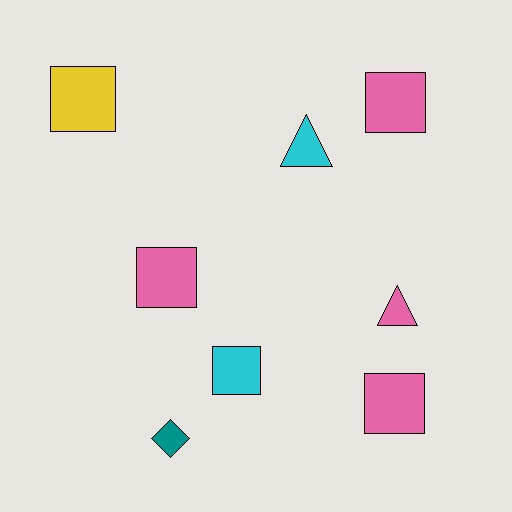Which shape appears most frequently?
Square, with 5 objects.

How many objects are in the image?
There are 8 objects.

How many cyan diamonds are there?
There are no cyan diamonds.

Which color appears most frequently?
Pink, with 4 objects.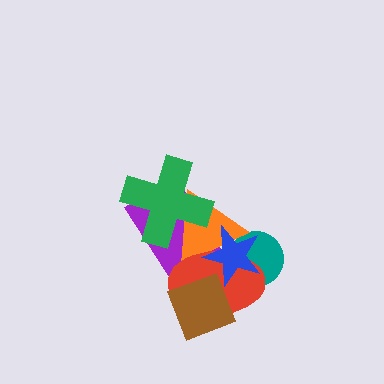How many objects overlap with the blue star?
5 objects overlap with the blue star.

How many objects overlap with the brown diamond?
2 objects overlap with the brown diamond.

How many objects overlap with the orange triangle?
5 objects overlap with the orange triangle.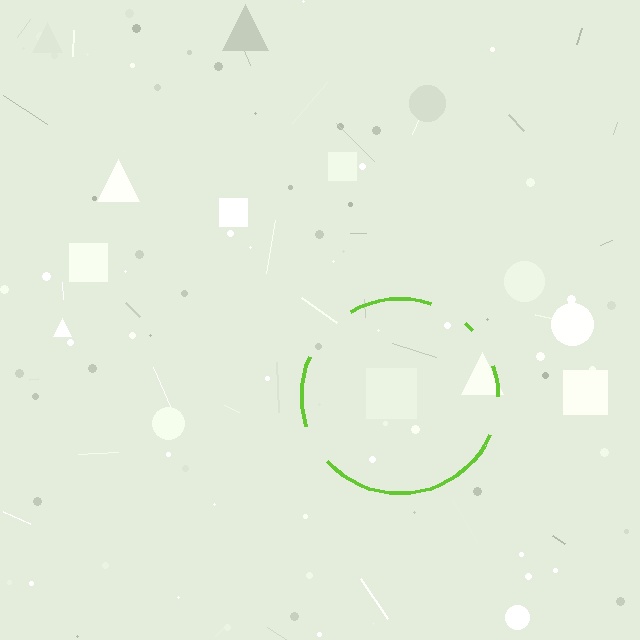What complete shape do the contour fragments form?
The contour fragments form a circle.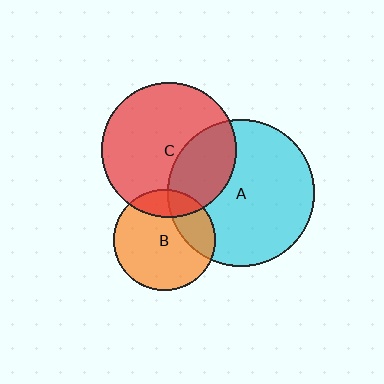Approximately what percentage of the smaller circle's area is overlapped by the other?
Approximately 20%.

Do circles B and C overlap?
Yes.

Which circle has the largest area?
Circle A (cyan).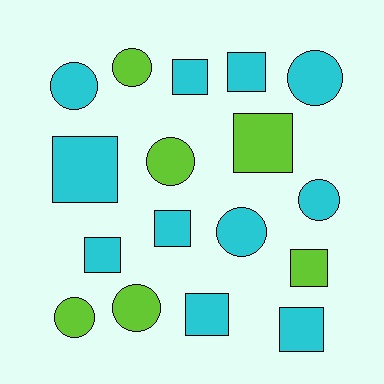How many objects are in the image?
There are 17 objects.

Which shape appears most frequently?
Square, with 9 objects.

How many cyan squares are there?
There are 7 cyan squares.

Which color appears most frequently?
Cyan, with 11 objects.